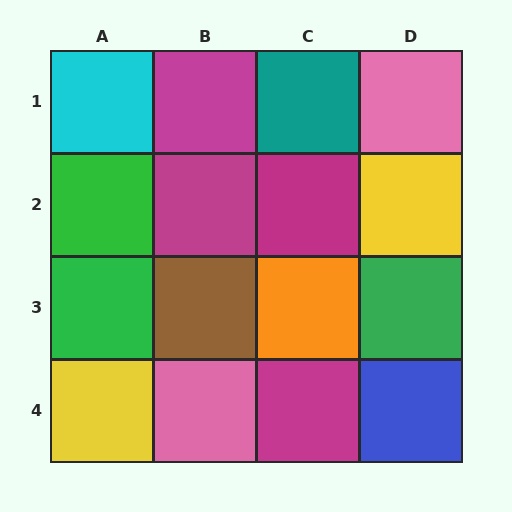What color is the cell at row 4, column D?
Blue.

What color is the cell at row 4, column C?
Magenta.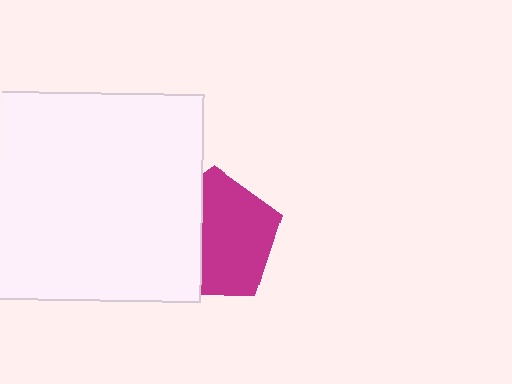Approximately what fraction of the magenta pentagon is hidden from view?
Roughly 39% of the magenta pentagon is hidden behind the white square.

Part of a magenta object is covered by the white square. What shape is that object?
It is a pentagon.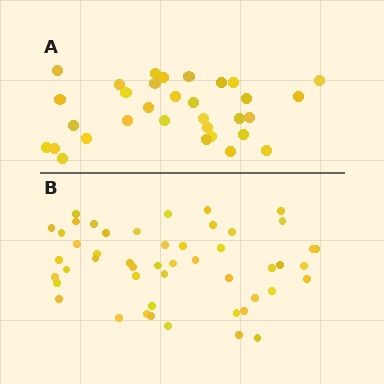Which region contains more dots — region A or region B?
Region B (the bottom region) has more dots.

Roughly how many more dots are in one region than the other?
Region B has approximately 15 more dots than region A.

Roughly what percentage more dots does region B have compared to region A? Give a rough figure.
About 55% more.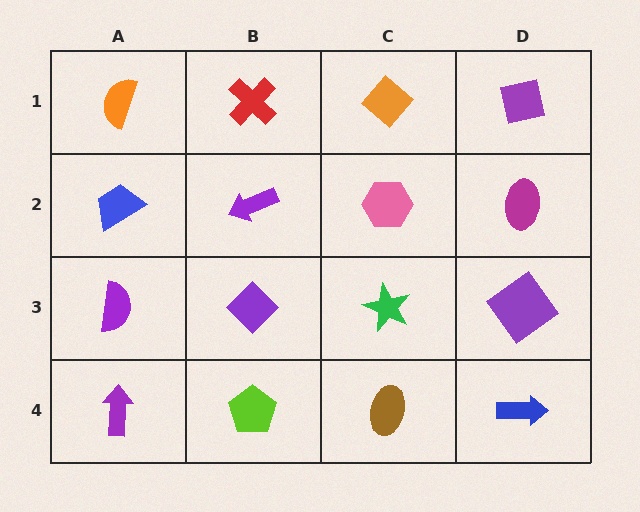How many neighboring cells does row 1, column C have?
3.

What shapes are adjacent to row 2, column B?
A red cross (row 1, column B), a purple diamond (row 3, column B), a blue trapezoid (row 2, column A), a pink hexagon (row 2, column C).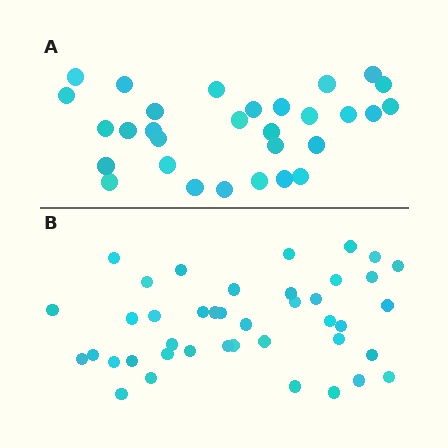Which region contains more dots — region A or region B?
Region B (the bottom region) has more dots.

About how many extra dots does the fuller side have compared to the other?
Region B has roughly 12 or so more dots than region A.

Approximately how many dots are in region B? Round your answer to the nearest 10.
About 40 dots. (The exact count is 41, which rounds to 40.)